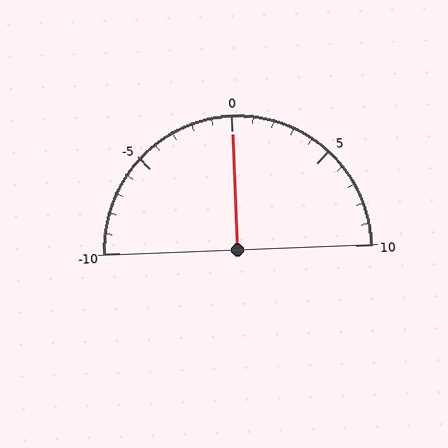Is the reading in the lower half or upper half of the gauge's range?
The reading is in the upper half of the range (-10 to 10).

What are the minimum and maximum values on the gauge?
The gauge ranges from -10 to 10.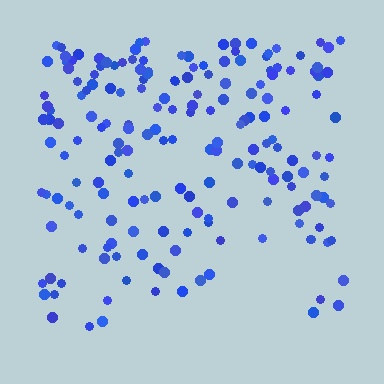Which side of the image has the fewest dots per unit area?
The bottom.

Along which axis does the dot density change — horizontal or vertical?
Vertical.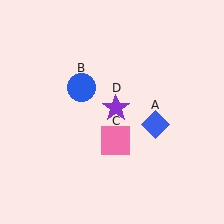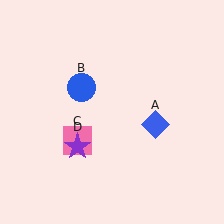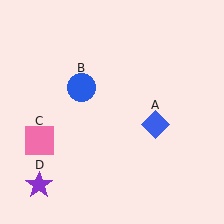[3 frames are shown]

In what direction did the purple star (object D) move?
The purple star (object D) moved down and to the left.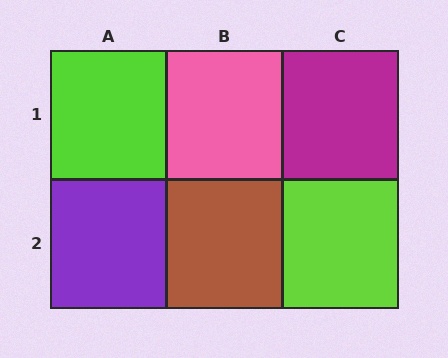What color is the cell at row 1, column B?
Pink.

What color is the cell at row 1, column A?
Lime.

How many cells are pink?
1 cell is pink.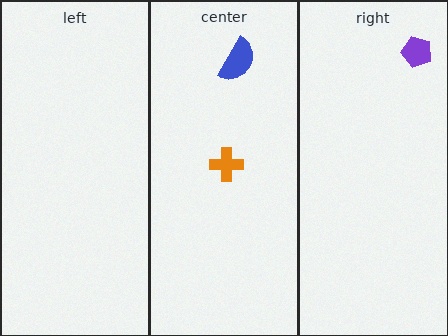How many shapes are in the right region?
1.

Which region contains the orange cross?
The center region.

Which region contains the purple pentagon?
The right region.